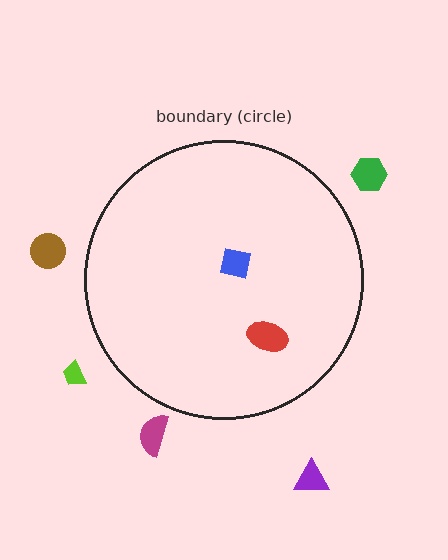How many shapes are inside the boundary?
2 inside, 5 outside.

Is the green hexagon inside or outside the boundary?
Outside.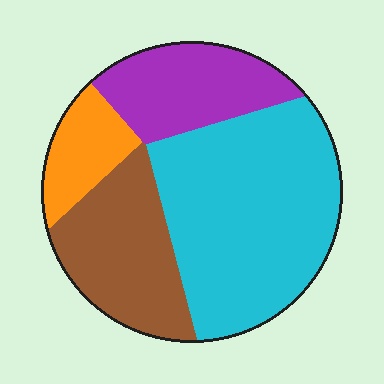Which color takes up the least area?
Orange, at roughly 10%.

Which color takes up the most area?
Cyan, at roughly 45%.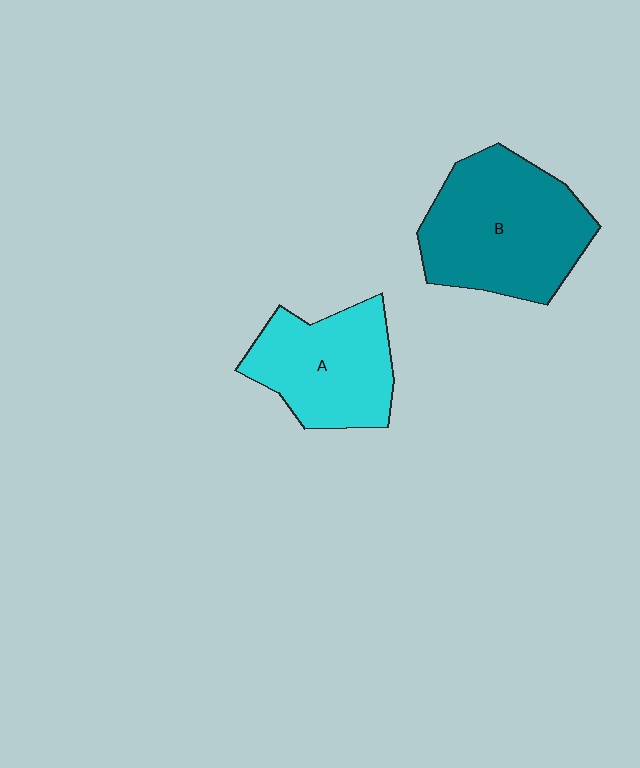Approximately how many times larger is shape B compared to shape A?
Approximately 1.3 times.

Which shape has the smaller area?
Shape A (cyan).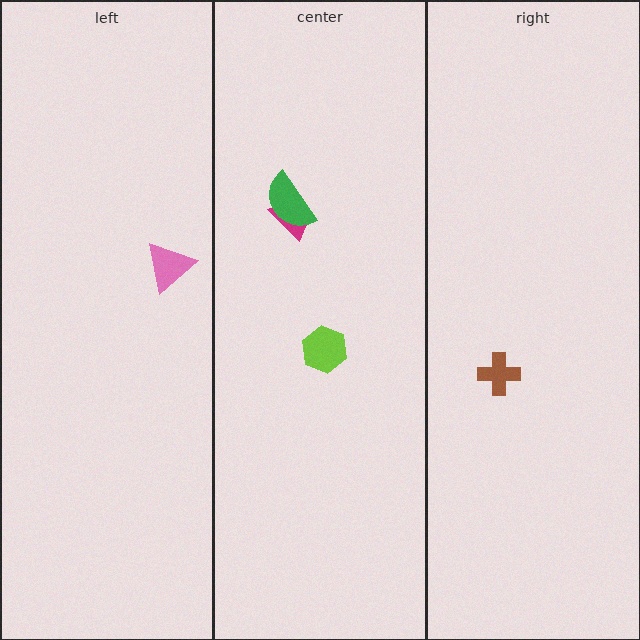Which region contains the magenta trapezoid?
The center region.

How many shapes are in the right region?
1.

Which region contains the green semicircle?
The center region.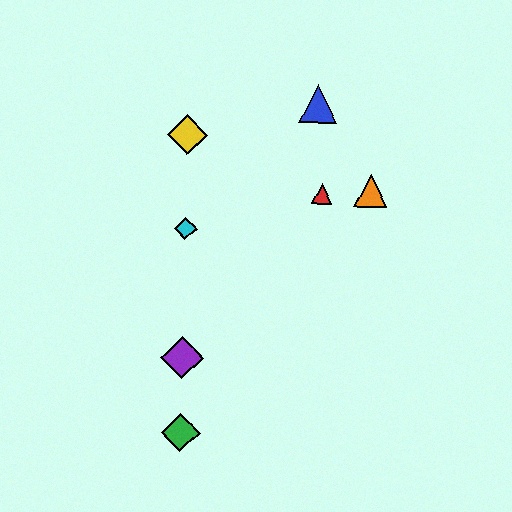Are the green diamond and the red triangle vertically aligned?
No, the green diamond is at x≈181 and the red triangle is at x≈322.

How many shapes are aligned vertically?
4 shapes (the green diamond, the yellow diamond, the purple diamond, the cyan diamond) are aligned vertically.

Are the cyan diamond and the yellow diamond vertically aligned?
Yes, both are at x≈186.